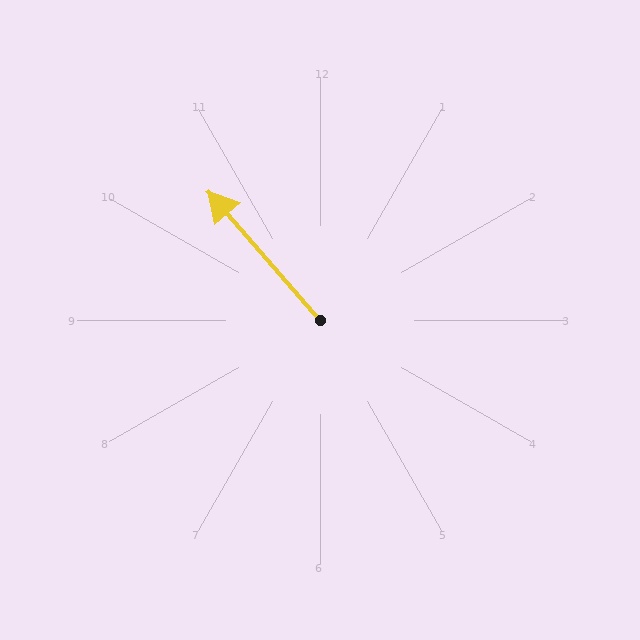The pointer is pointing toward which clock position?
Roughly 11 o'clock.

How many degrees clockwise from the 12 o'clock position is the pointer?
Approximately 319 degrees.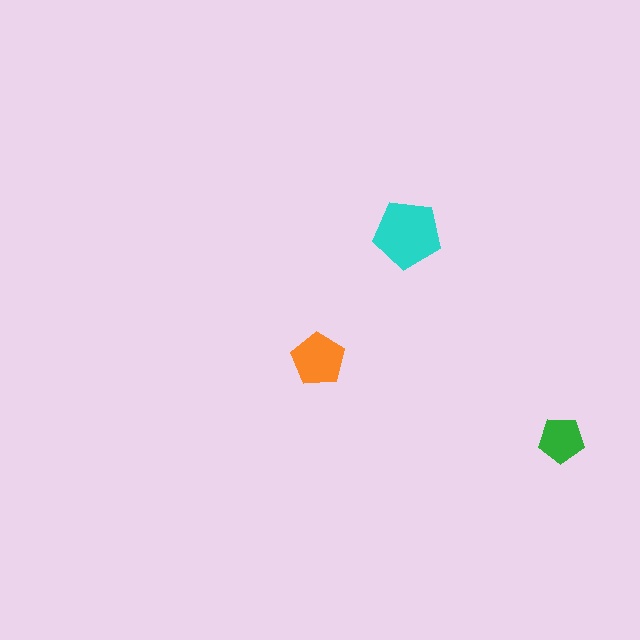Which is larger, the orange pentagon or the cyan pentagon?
The cyan one.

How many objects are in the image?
There are 3 objects in the image.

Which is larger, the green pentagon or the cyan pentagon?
The cyan one.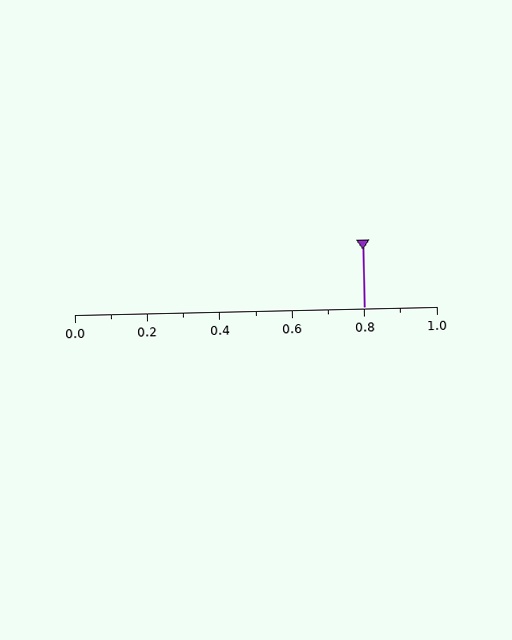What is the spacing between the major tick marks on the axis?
The major ticks are spaced 0.2 apart.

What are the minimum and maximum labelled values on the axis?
The axis runs from 0.0 to 1.0.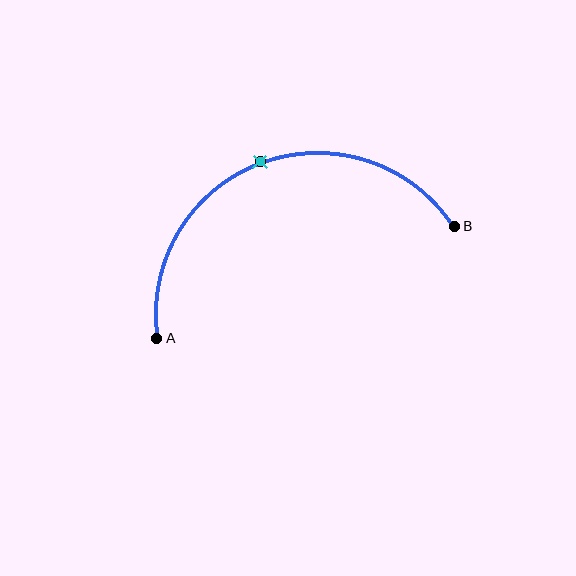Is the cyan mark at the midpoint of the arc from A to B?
Yes. The cyan mark lies on the arc at equal arc-length from both A and B — it is the arc midpoint.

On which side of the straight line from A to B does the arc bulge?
The arc bulges above the straight line connecting A and B.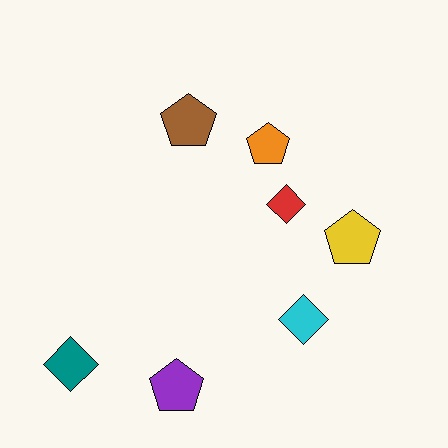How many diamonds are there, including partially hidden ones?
There are 3 diamonds.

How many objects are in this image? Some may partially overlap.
There are 7 objects.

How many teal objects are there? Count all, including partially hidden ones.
There is 1 teal object.